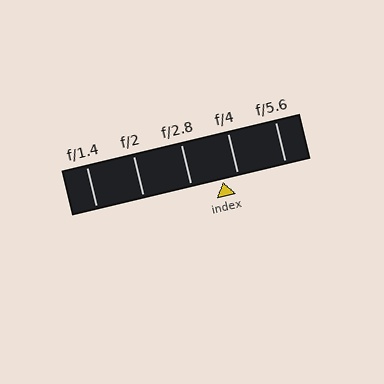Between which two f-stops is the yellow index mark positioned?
The index mark is between f/2.8 and f/4.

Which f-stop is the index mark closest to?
The index mark is closest to f/4.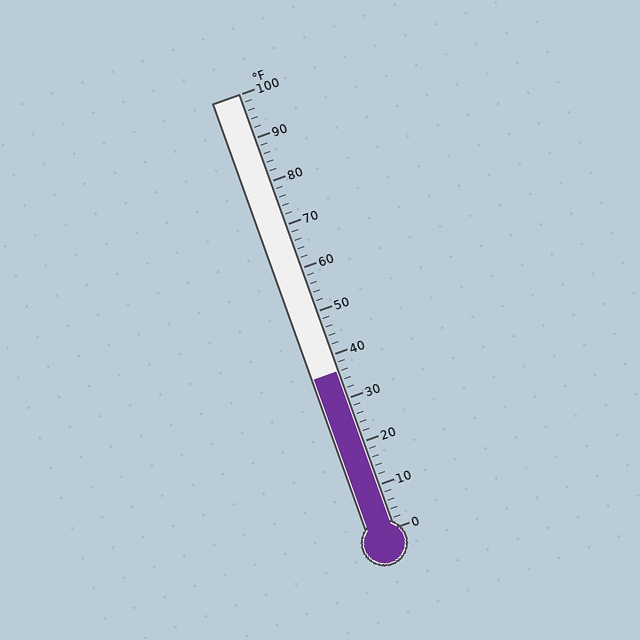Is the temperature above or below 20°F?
The temperature is above 20°F.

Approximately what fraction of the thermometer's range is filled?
The thermometer is filled to approximately 35% of its range.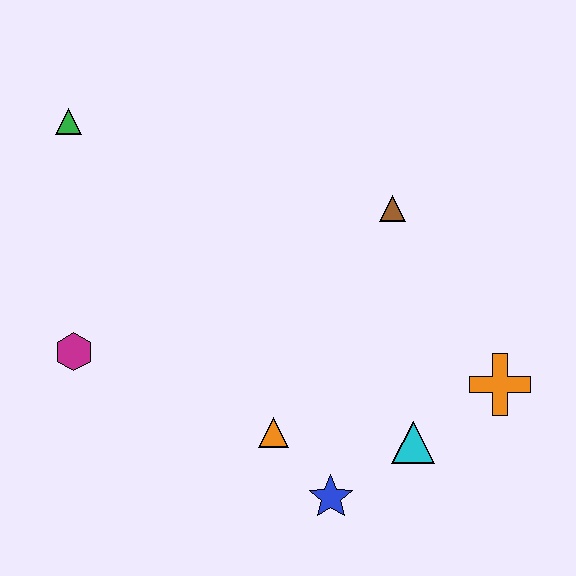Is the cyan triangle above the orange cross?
No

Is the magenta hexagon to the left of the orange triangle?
Yes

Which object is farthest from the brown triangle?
The magenta hexagon is farthest from the brown triangle.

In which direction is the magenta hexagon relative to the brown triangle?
The magenta hexagon is to the left of the brown triangle.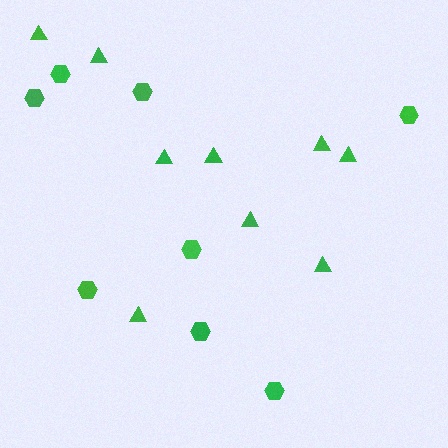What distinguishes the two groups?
There are 2 groups: one group of triangles (9) and one group of hexagons (8).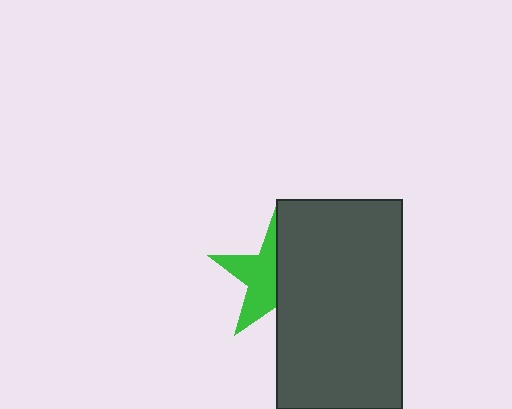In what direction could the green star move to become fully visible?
The green star could move left. That would shift it out from behind the dark gray rectangle entirely.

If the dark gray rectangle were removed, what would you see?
You would see the complete green star.